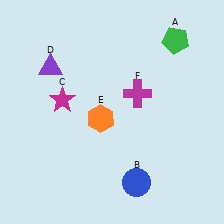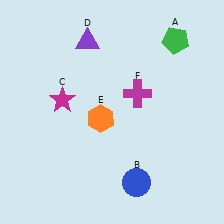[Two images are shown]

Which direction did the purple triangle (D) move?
The purple triangle (D) moved right.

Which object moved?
The purple triangle (D) moved right.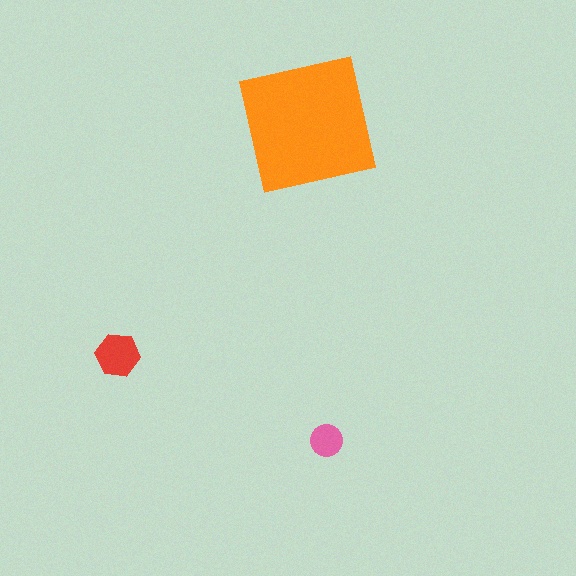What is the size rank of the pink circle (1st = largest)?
3rd.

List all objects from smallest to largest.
The pink circle, the red hexagon, the orange square.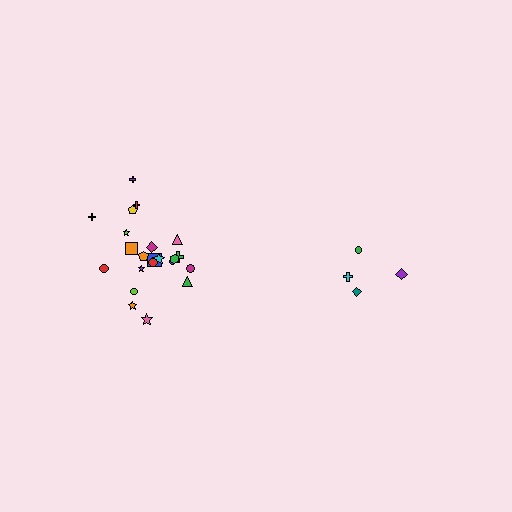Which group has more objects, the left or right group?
The left group.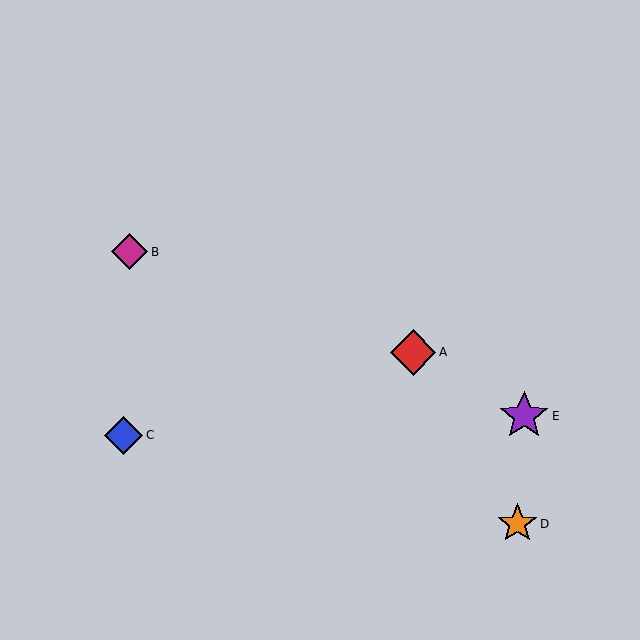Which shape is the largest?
The purple star (labeled E) is the largest.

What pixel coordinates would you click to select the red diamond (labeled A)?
Click at (413, 352) to select the red diamond A.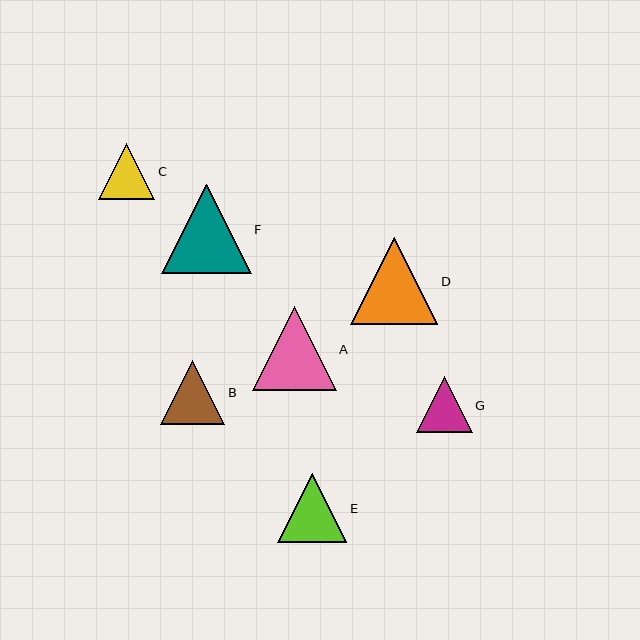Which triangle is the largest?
Triangle F is the largest with a size of approximately 89 pixels.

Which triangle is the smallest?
Triangle C is the smallest with a size of approximately 56 pixels.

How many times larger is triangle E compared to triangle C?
Triangle E is approximately 1.2 times the size of triangle C.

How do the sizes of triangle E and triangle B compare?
Triangle E and triangle B are approximately the same size.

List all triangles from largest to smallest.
From largest to smallest: F, D, A, E, B, G, C.